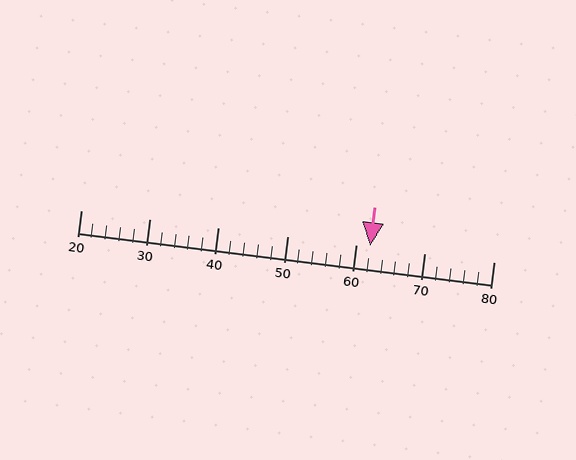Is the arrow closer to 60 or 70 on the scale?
The arrow is closer to 60.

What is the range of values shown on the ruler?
The ruler shows values from 20 to 80.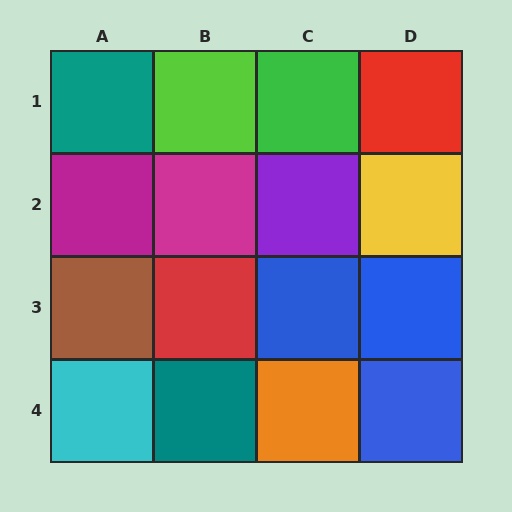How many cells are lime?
1 cell is lime.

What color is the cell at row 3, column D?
Blue.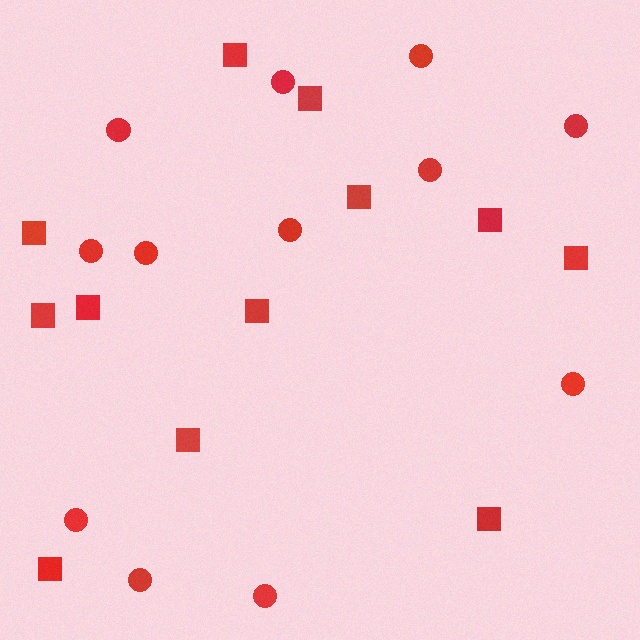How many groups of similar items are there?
There are 2 groups: one group of squares (12) and one group of circles (12).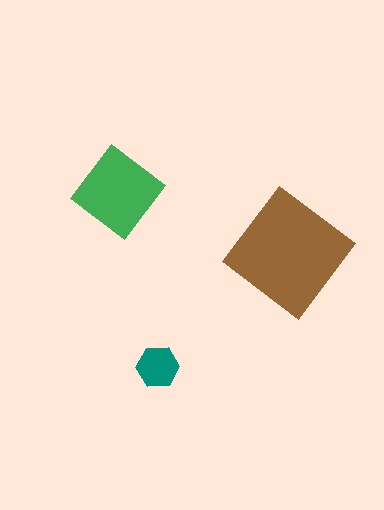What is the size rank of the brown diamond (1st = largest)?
1st.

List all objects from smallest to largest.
The teal hexagon, the green diamond, the brown diamond.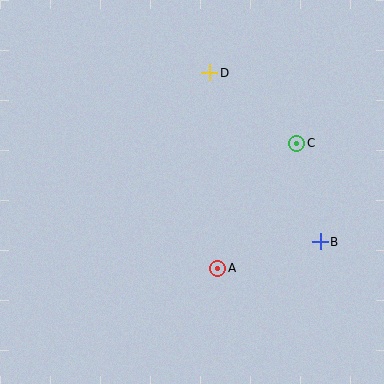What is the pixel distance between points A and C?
The distance between A and C is 148 pixels.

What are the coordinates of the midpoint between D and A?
The midpoint between D and A is at (214, 171).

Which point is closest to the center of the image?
Point A at (218, 268) is closest to the center.